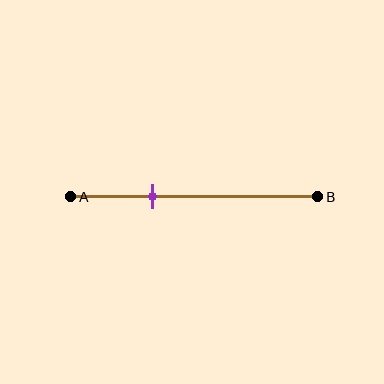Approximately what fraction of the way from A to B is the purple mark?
The purple mark is approximately 35% of the way from A to B.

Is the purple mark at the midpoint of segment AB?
No, the mark is at about 35% from A, not at the 50% midpoint.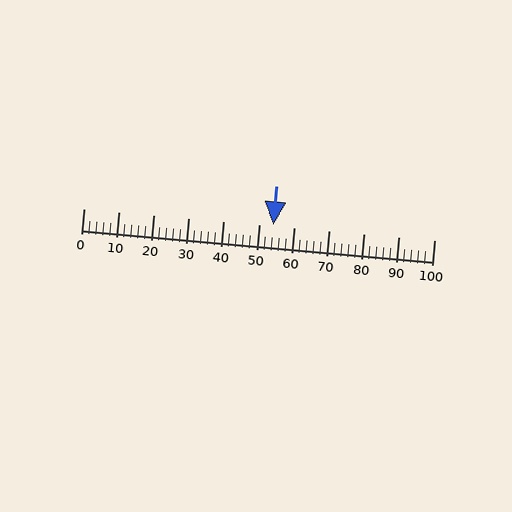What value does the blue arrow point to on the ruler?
The blue arrow points to approximately 54.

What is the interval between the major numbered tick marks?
The major tick marks are spaced 10 units apart.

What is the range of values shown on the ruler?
The ruler shows values from 0 to 100.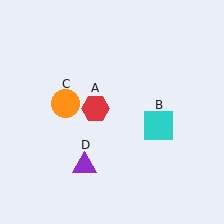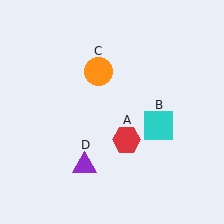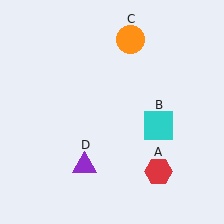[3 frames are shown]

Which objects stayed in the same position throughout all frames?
Cyan square (object B) and purple triangle (object D) remained stationary.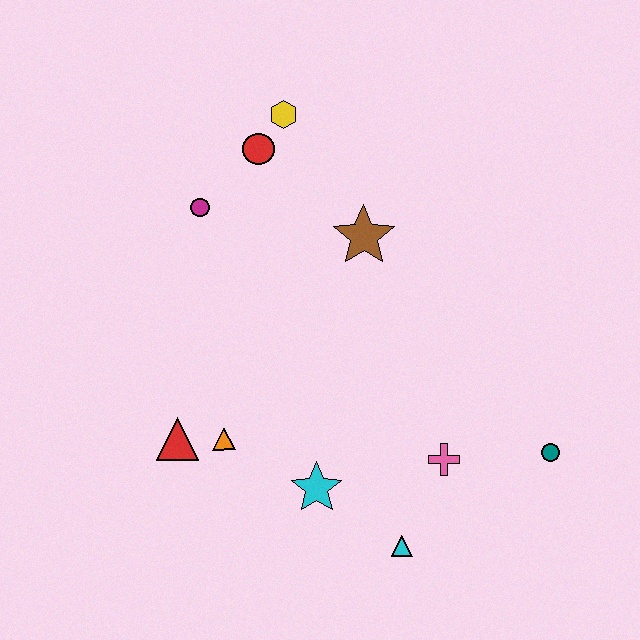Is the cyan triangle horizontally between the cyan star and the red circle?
No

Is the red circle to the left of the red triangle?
No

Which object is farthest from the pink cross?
The yellow hexagon is farthest from the pink cross.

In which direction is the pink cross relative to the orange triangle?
The pink cross is to the right of the orange triangle.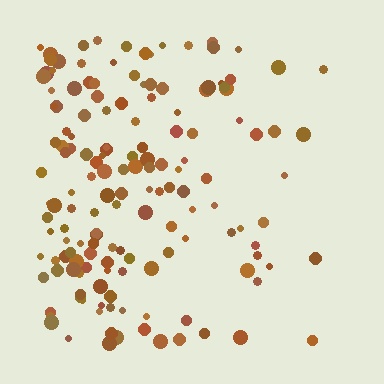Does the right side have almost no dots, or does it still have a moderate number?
Still a moderate number, just noticeably fewer than the left.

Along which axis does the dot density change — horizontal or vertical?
Horizontal.